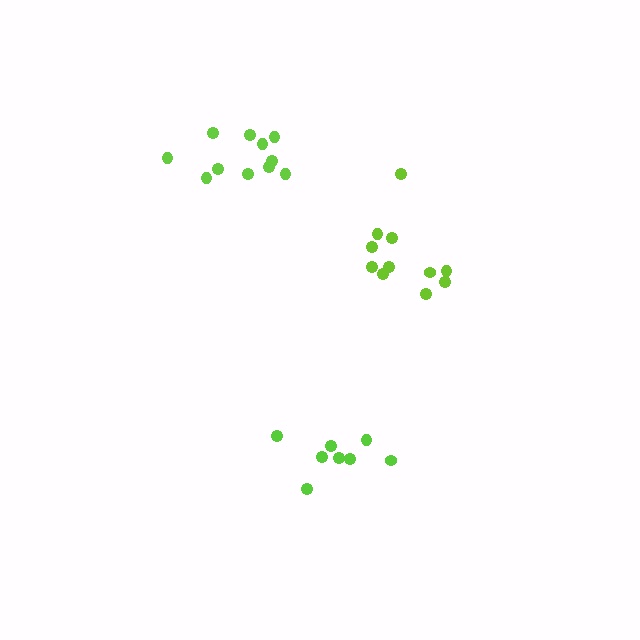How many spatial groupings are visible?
There are 3 spatial groupings.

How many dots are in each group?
Group 1: 11 dots, Group 2: 11 dots, Group 3: 8 dots (30 total).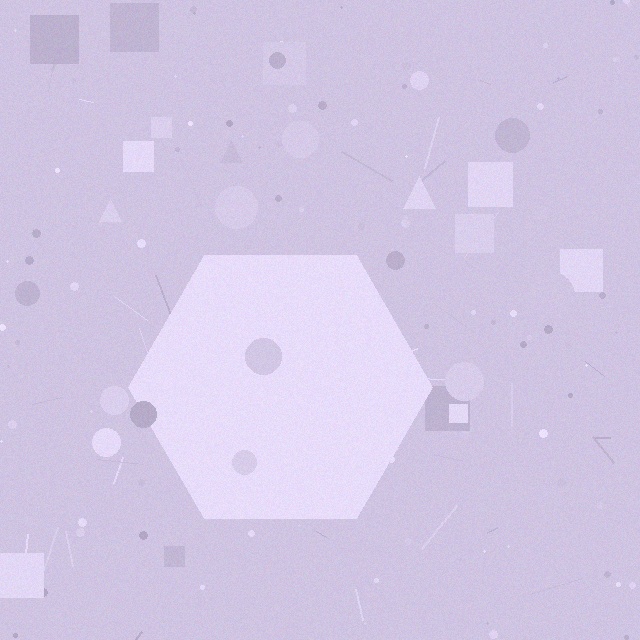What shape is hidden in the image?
A hexagon is hidden in the image.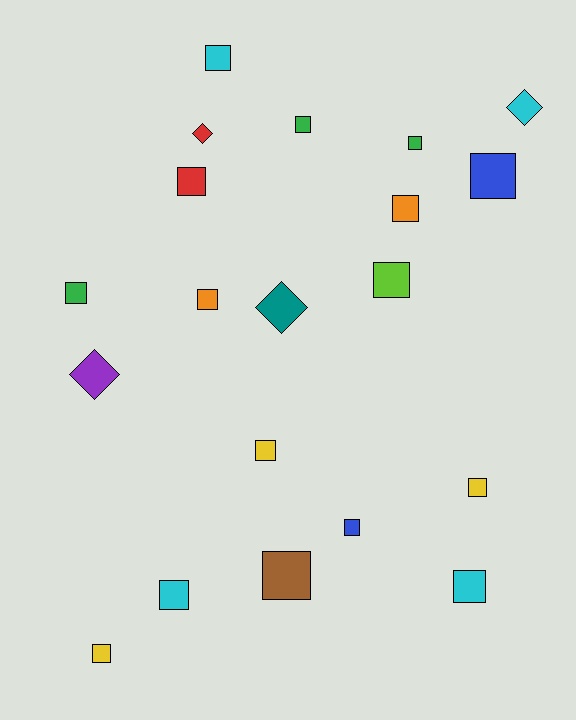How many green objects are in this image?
There are 3 green objects.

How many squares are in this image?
There are 16 squares.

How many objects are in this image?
There are 20 objects.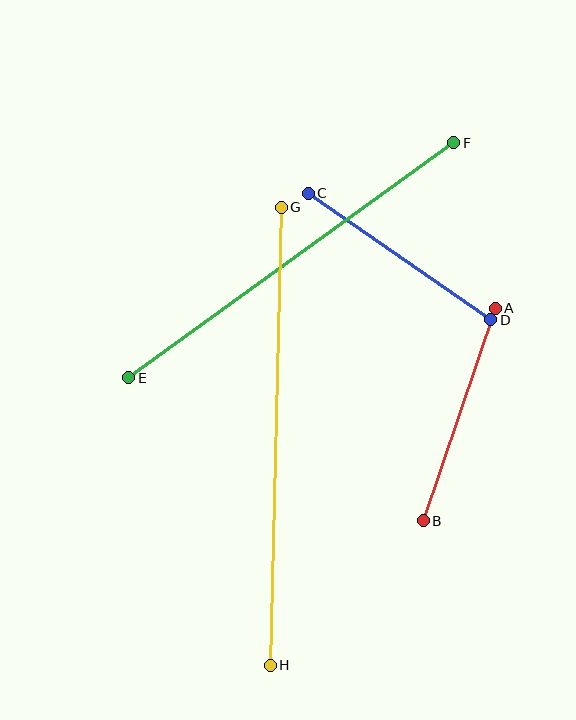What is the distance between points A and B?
The distance is approximately 224 pixels.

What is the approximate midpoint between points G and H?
The midpoint is at approximately (276, 436) pixels.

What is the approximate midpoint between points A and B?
The midpoint is at approximately (459, 414) pixels.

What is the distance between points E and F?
The distance is approximately 401 pixels.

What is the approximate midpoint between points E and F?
The midpoint is at approximately (291, 260) pixels.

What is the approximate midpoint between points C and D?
The midpoint is at approximately (400, 257) pixels.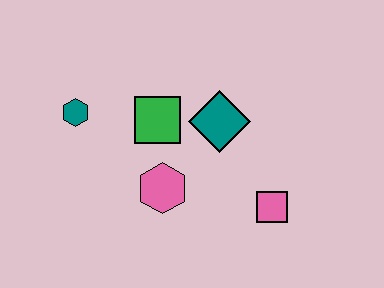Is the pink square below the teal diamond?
Yes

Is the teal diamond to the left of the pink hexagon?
No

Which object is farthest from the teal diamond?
The teal hexagon is farthest from the teal diamond.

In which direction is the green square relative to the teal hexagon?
The green square is to the right of the teal hexagon.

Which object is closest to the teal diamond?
The green square is closest to the teal diamond.